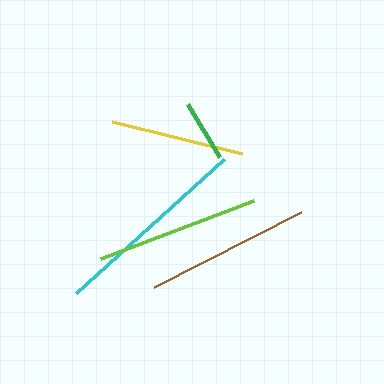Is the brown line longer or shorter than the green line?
The brown line is longer than the green line.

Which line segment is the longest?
The cyan line is the longest at approximately 200 pixels.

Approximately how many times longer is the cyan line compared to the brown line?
The cyan line is approximately 1.2 times the length of the brown line.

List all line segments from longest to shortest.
From longest to shortest: cyan, brown, lime, yellow, green.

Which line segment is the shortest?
The green line is the shortest at approximately 62 pixels.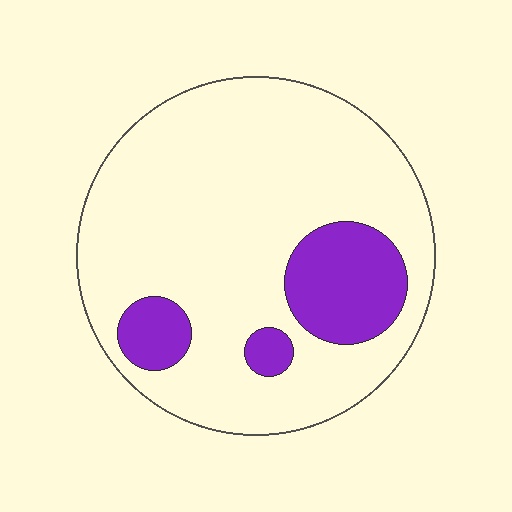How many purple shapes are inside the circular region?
3.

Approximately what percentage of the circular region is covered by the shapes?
Approximately 20%.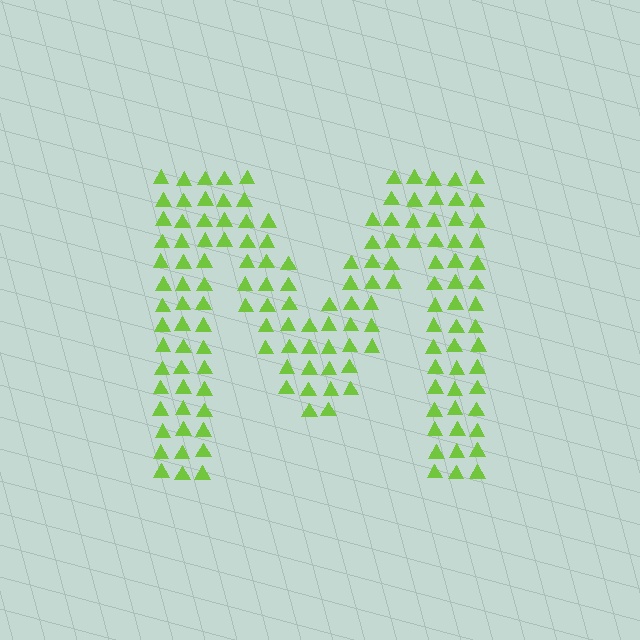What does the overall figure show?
The overall figure shows the letter M.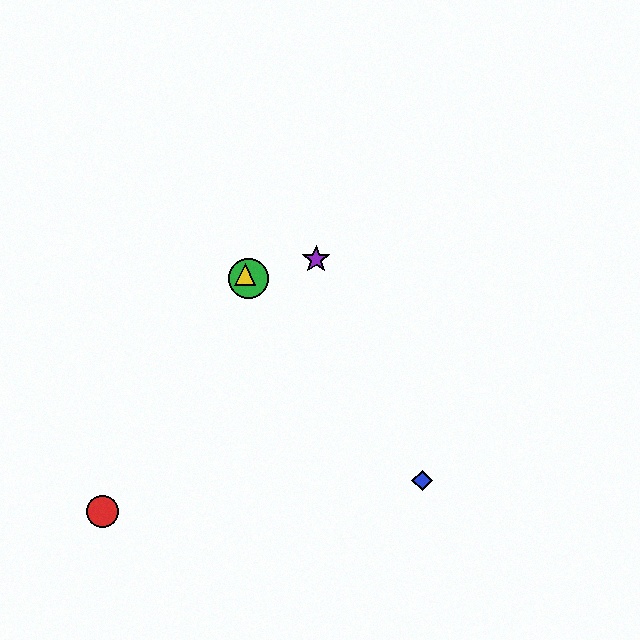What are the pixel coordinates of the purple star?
The purple star is at (316, 259).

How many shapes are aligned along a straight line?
3 shapes (the blue diamond, the green circle, the yellow triangle) are aligned along a straight line.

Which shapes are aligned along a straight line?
The blue diamond, the green circle, the yellow triangle are aligned along a straight line.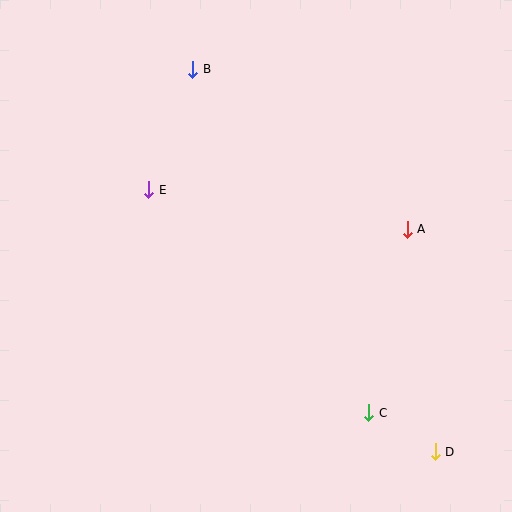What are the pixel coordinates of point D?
Point D is at (435, 452).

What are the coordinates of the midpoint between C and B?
The midpoint between C and B is at (281, 241).